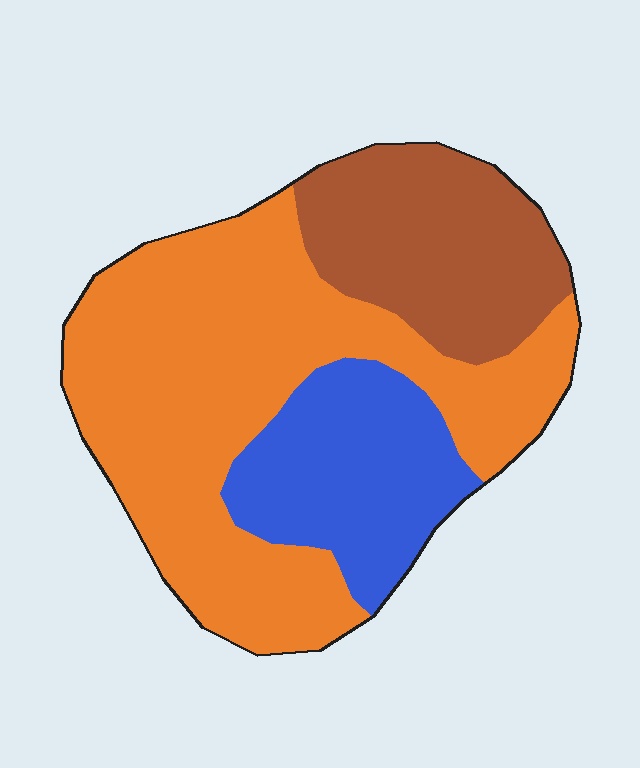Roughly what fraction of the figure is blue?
Blue covers roughly 20% of the figure.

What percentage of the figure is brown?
Brown takes up about one quarter (1/4) of the figure.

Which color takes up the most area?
Orange, at roughly 55%.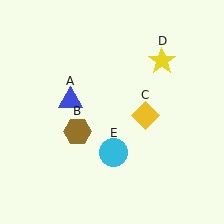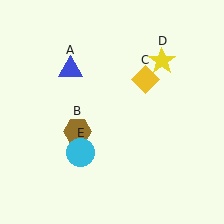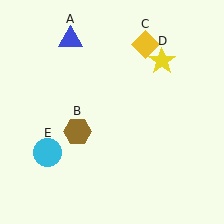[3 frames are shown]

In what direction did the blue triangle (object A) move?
The blue triangle (object A) moved up.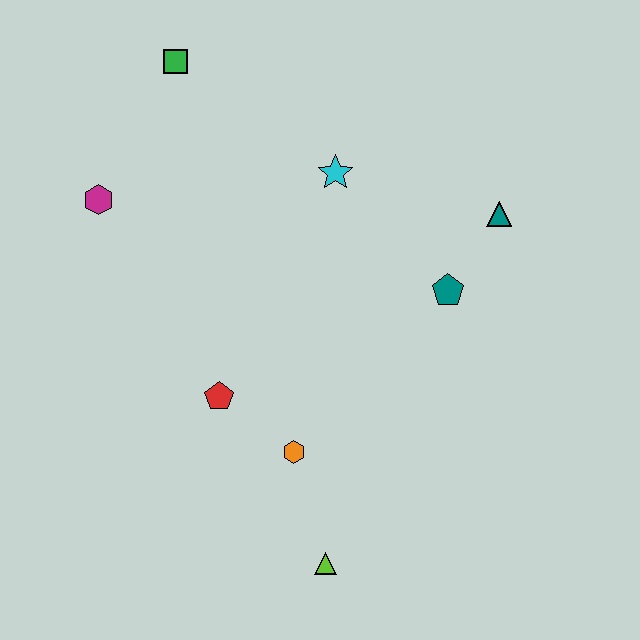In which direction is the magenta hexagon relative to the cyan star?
The magenta hexagon is to the left of the cyan star.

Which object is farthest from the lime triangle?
The green square is farthest from the lime triangle.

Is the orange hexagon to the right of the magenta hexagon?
Yes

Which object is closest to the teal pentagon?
The teal triangle is closest to the teal pentagon.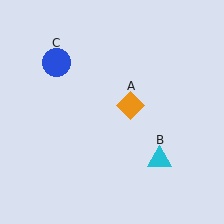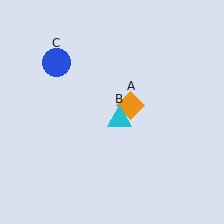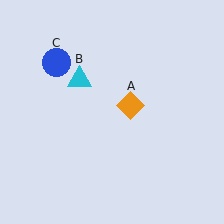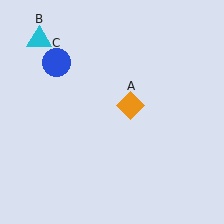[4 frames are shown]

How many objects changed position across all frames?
1 object changed position: cyan triangle (object B).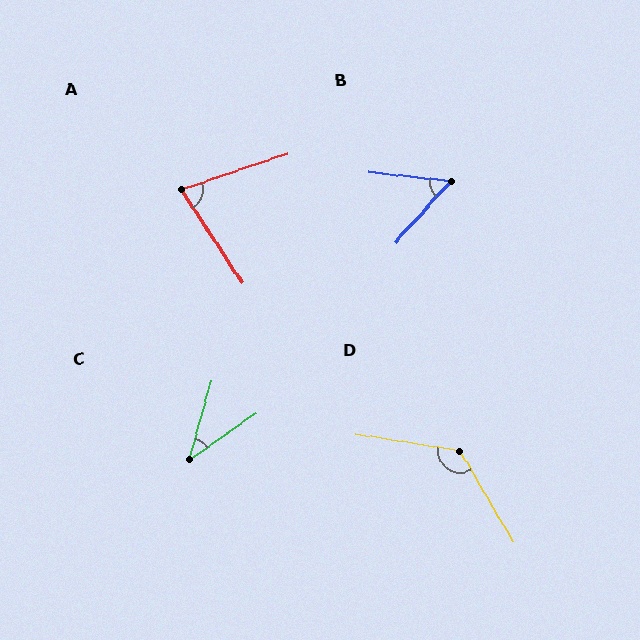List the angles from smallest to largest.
C (40°), B (54°), A (75°), D (129°).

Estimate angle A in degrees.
Approximately 75 degrees.